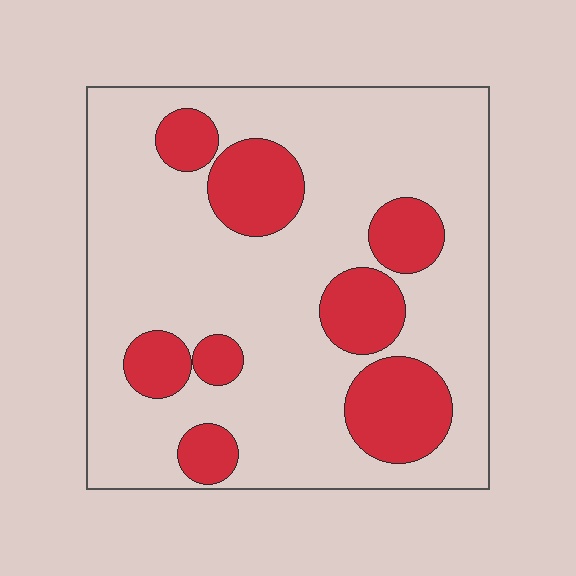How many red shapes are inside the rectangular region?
8.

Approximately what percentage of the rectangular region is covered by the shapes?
Approximately 25%.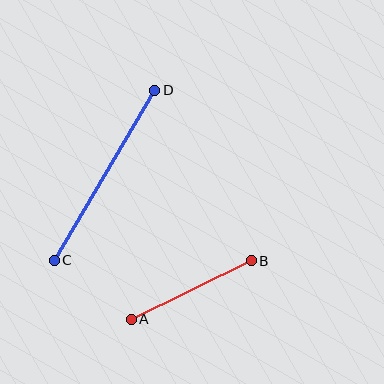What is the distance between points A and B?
The distance is approximately 133 pixels.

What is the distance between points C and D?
The distance is approximately 198 pixels.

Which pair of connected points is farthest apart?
Points C and D are farthest apart.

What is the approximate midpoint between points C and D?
The midpoint is at approximately (104, 175) pixels.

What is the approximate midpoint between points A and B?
The midpoint is at approximately (191, 290) pixels.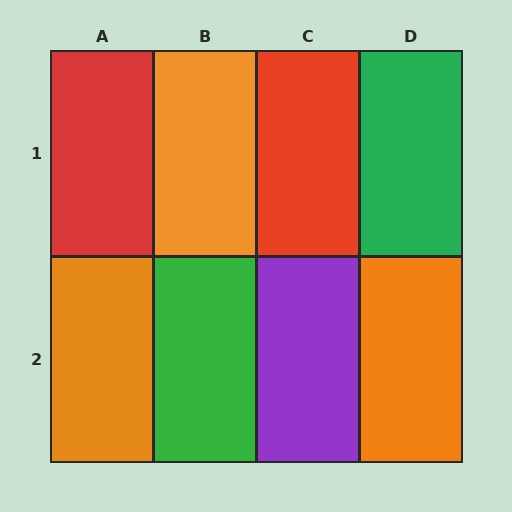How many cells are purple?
1 cell is purple.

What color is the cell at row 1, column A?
Red.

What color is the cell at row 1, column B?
Orange.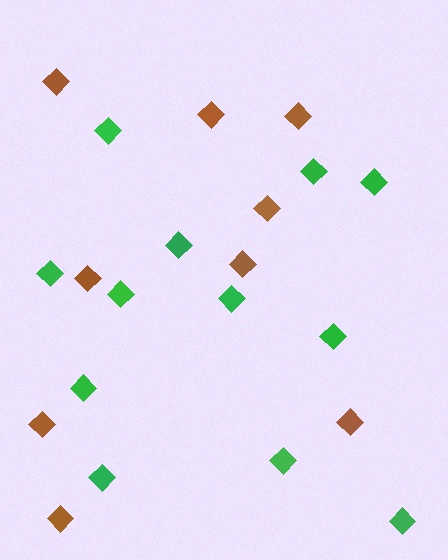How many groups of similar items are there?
There are 2 groups: one group of green diamonds (12) and one group of brown diamonds (9).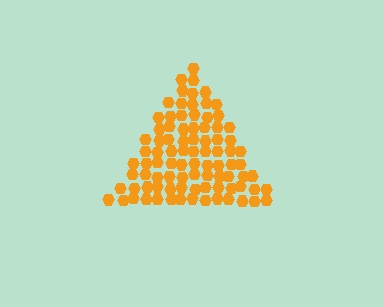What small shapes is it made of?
It is made of small hexagons.